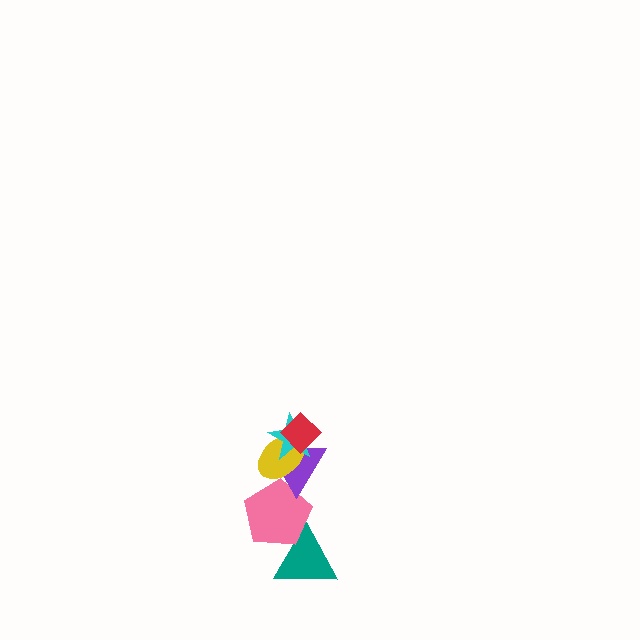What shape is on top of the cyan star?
The red diamond is on top of the cyan star.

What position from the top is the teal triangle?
The teal triangle is 6th from the top.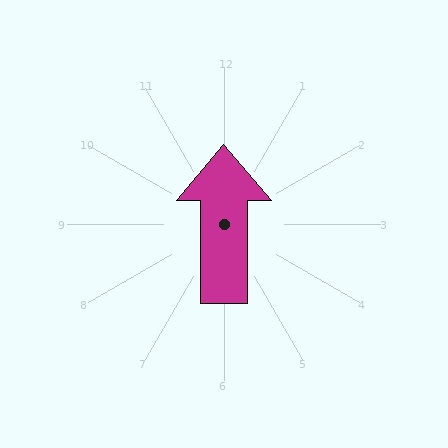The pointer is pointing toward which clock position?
Roughly 12 o'clock.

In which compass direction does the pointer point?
North.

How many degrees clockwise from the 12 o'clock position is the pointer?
Approximately 360 degrees.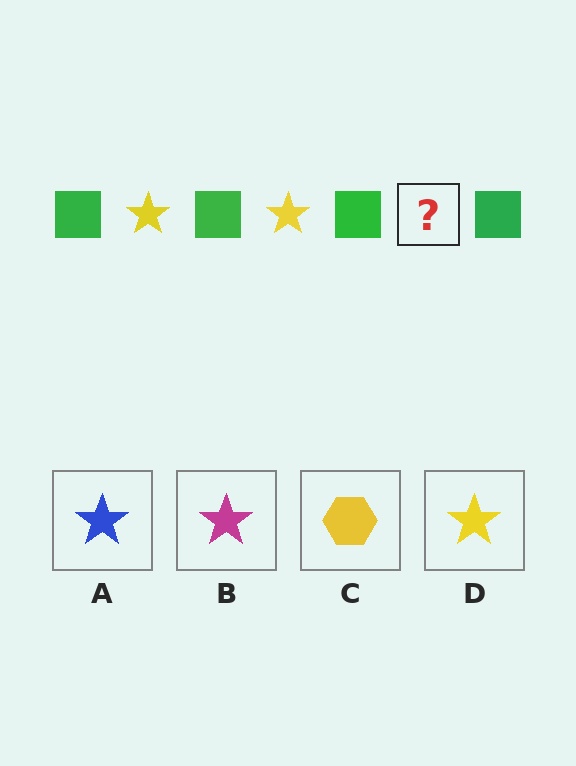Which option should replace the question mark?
Option D.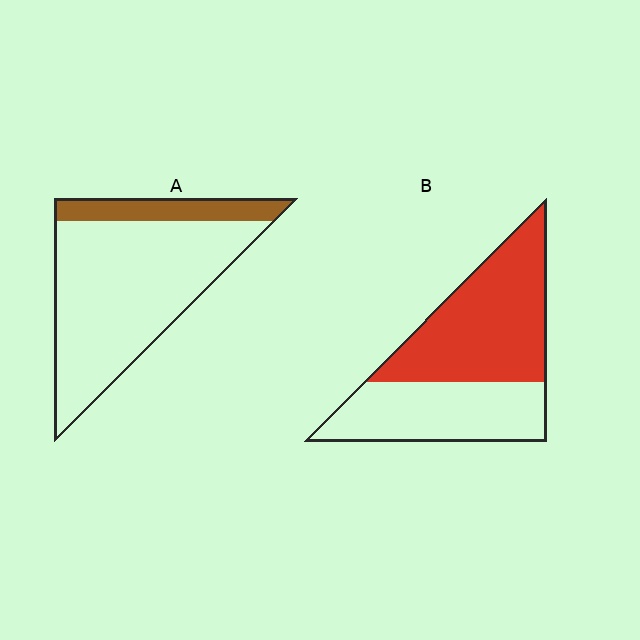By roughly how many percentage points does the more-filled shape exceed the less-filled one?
By roughly 40 percentage points (B over A).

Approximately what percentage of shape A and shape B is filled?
A is approximately 20% and B is approximately 55%.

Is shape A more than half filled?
No.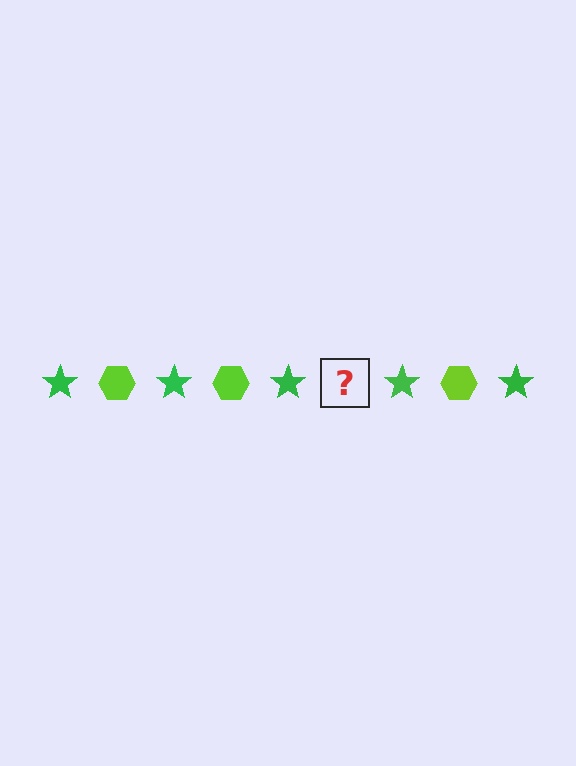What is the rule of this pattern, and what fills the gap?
The rule is that the pattern alternates between green star and lime hexagon. The gap should be filled with a lime hexagon.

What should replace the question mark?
The question mark should be replaced with a lime hexagon.